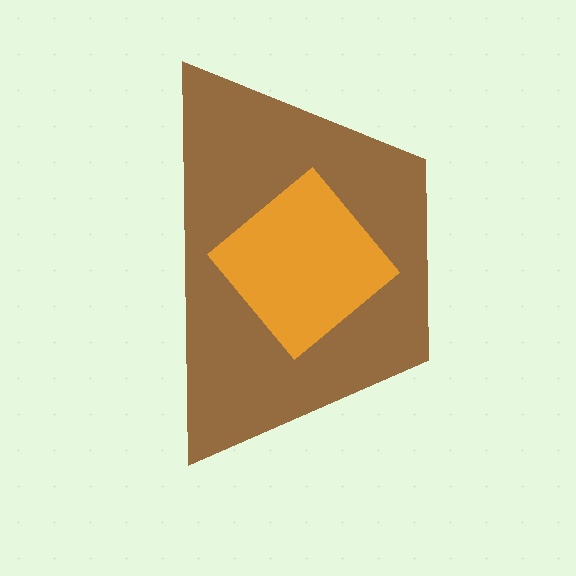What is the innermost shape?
The orange diamond.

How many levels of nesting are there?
2.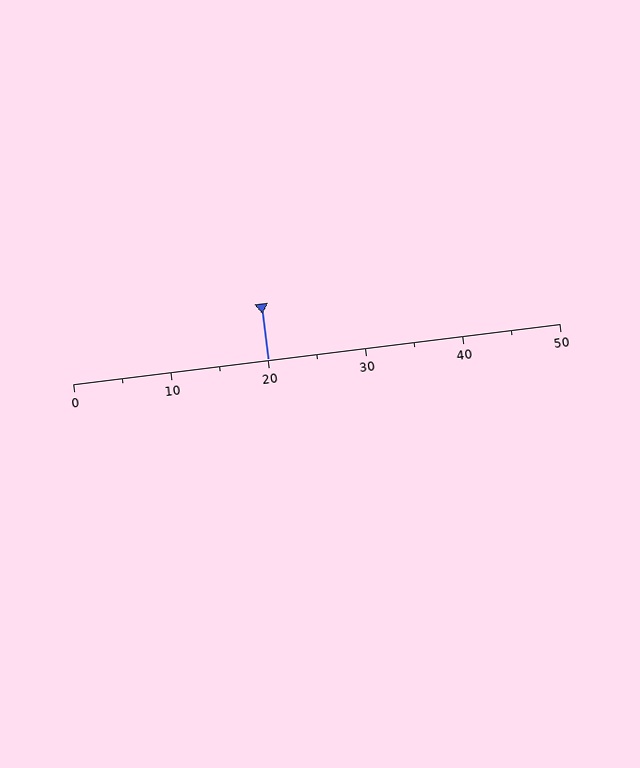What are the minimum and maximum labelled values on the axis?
The axis runs from 0 to 50.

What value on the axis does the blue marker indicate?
The marker indicates approximately 20.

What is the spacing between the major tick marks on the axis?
The major ticks are spaced 10 apart.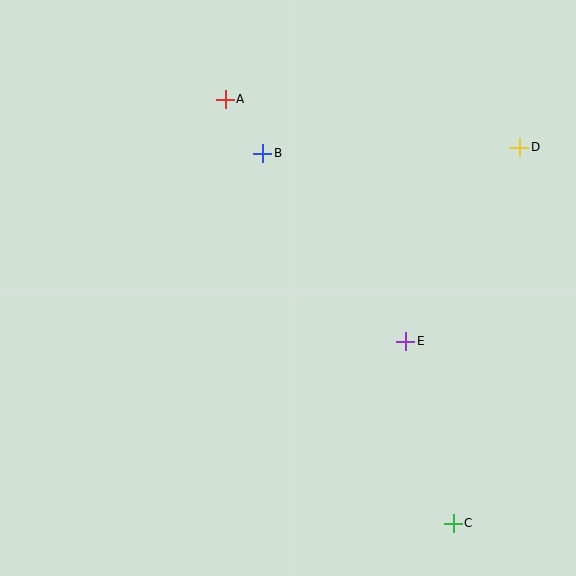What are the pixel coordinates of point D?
Point D is at (519, 147).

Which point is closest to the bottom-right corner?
Point C is closest to the bottom-right corner.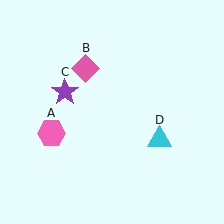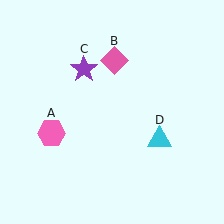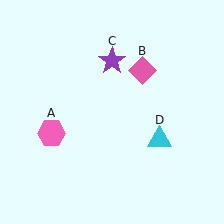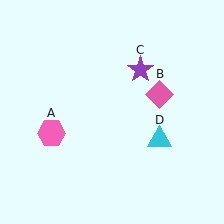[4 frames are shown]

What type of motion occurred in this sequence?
The pink diamond (object B), purple star (object C) rotated clockwise around the center of the scene.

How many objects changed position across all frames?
2 objects changed position: pink diamond (object B), purple star (object C).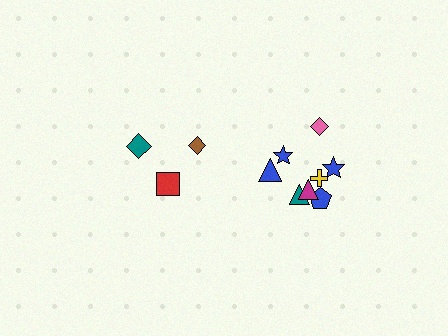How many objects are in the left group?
There are 3 objects.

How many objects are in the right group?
There are 8 objects.